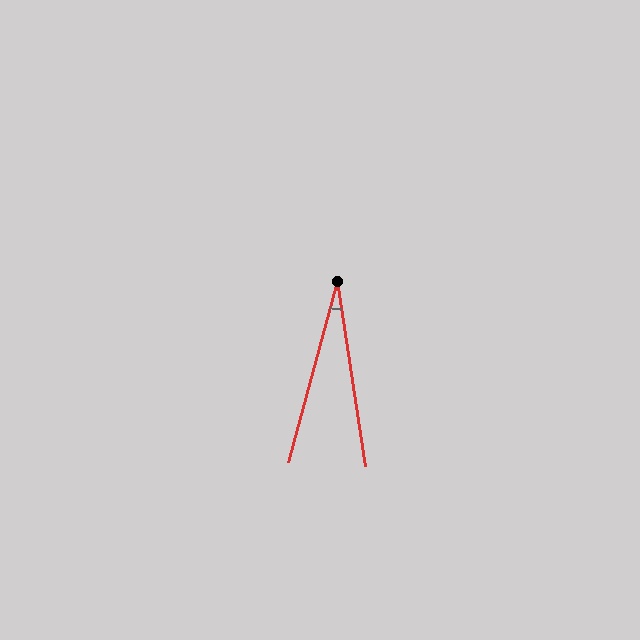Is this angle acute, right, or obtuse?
It is acute.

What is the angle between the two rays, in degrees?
Approximately 24 degrees.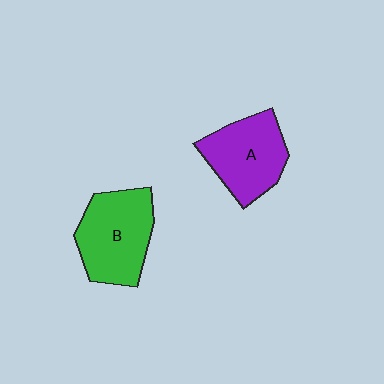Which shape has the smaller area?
Shape A (purple).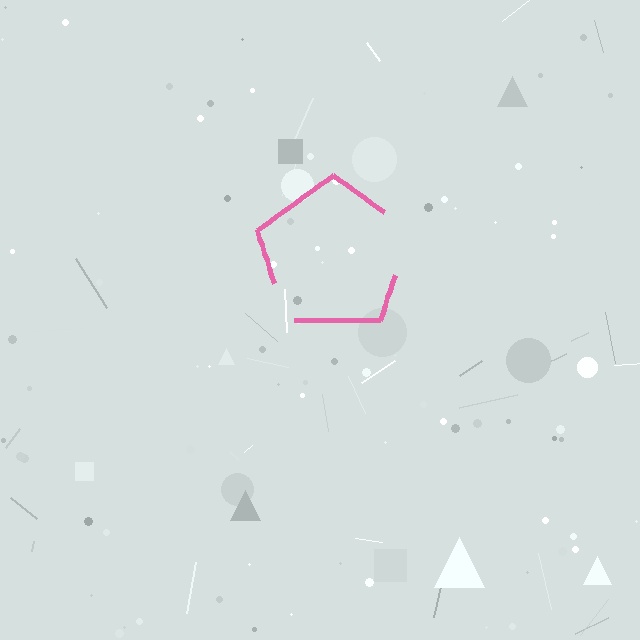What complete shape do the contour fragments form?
The contour fragments form a pentagon.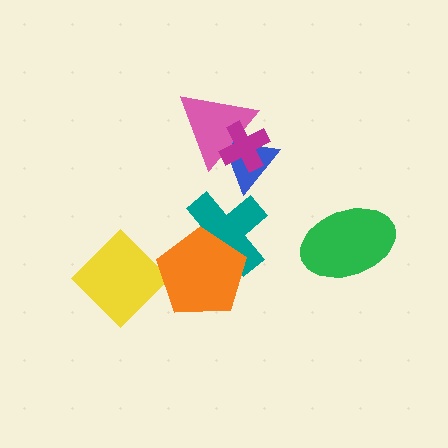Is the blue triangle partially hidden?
Yes, it is partially covered by another shape.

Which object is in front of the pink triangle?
The magenta cross is in front of the pink triangle.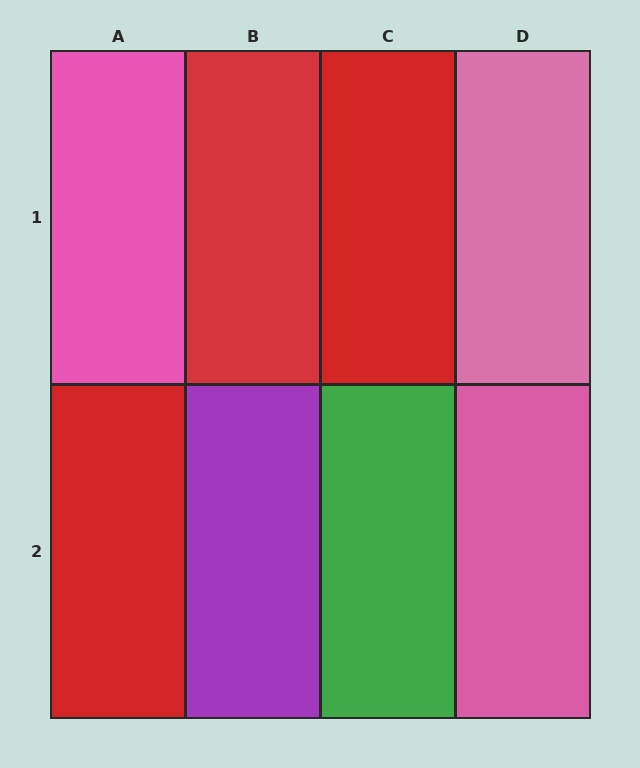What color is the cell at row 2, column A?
Red.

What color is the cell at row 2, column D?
Pink.